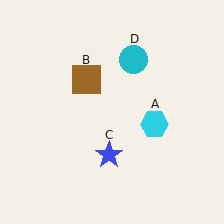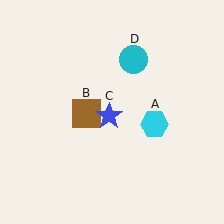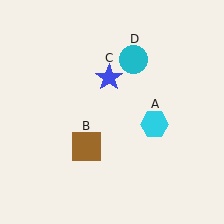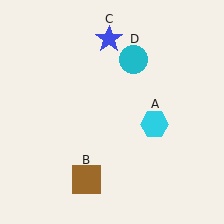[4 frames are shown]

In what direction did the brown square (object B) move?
The brown square (object B) moved down.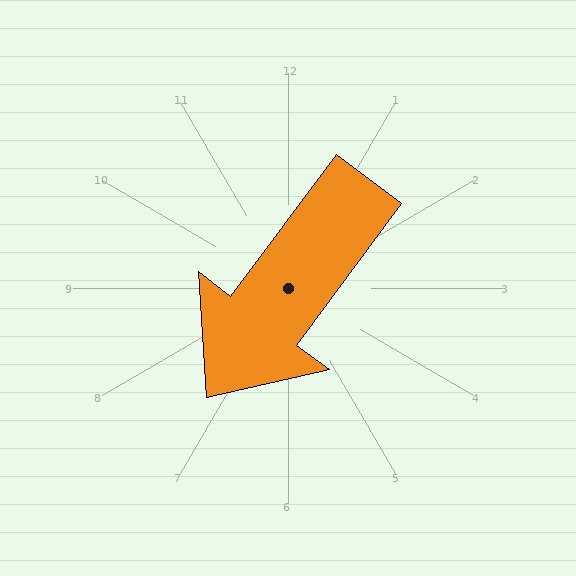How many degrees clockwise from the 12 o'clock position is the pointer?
Approximately 217 degrees.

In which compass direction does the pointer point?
Southwest.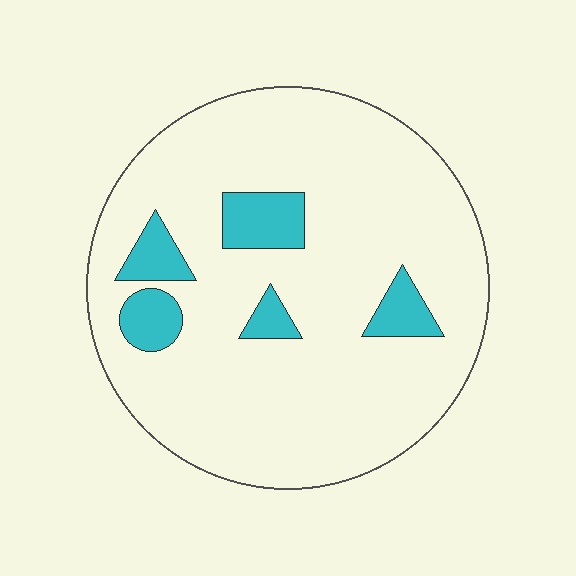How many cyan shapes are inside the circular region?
5.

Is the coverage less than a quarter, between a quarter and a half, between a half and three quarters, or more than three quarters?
Less than a quarter.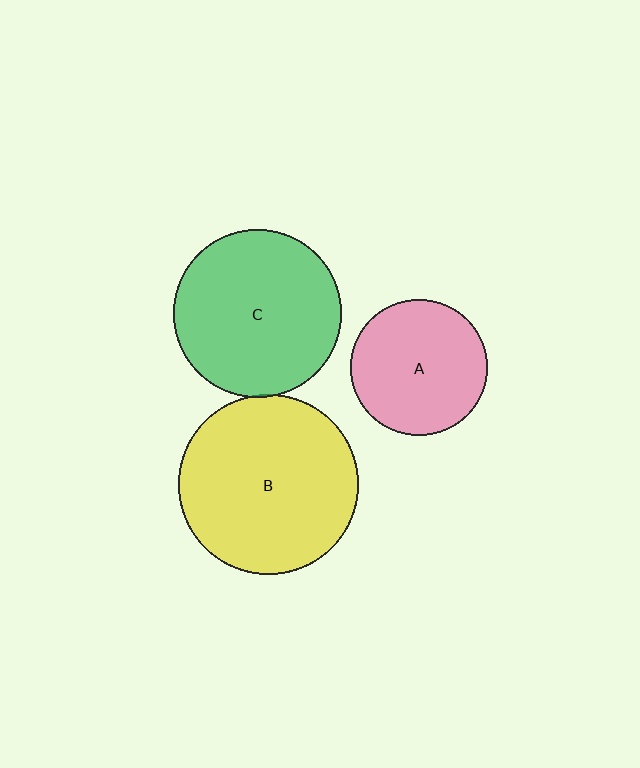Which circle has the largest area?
Circle B (yellow).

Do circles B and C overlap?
Yes.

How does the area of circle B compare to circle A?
Approximately 1.7 times.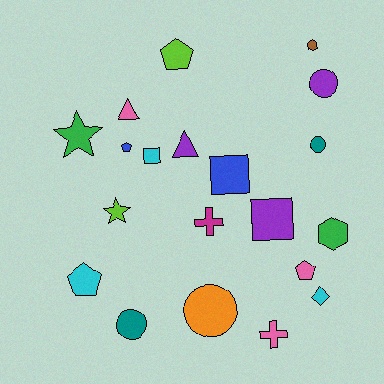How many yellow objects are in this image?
There are no yellow objects.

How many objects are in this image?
There are 20 objects.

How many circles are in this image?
There are 4 circles.